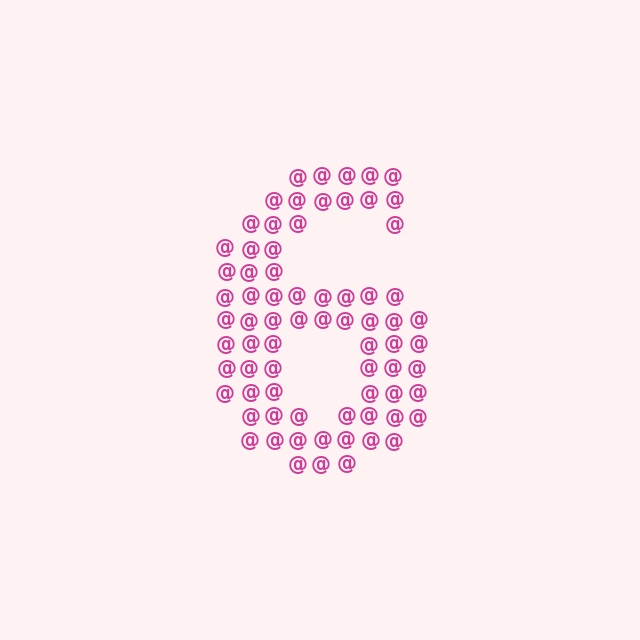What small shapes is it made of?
It is made of small at signs.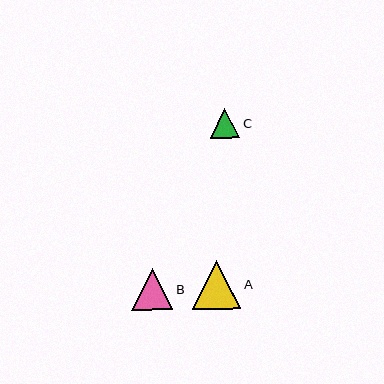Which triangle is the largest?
Triangle A is the largest with a size of approximately 49 pixels.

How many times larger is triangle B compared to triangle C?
Triangle B is approximately 1.4 times the size of triangle C.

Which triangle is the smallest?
Triangle C is the smallest with a size of approximately 30 pixels.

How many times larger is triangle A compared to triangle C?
Triangle A is approximately 1.6 times the size of triangle C.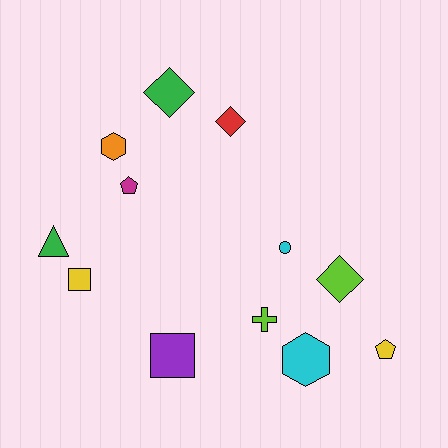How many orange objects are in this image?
There is 1 orange object.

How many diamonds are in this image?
There are 3 diamonds.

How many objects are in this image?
There are 12 objects.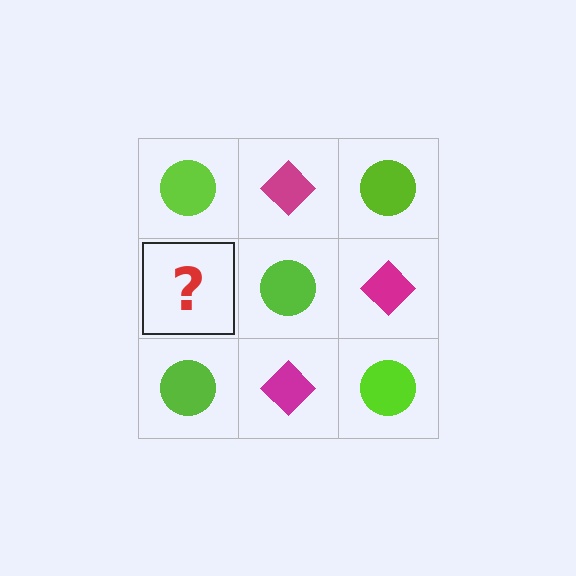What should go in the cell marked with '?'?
The missing cell should contain a magenta diamond.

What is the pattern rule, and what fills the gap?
The rule is that it alternates lime circle and magenta diamond in a checkerboard pattern. The gap should be filled with a magenta diamond.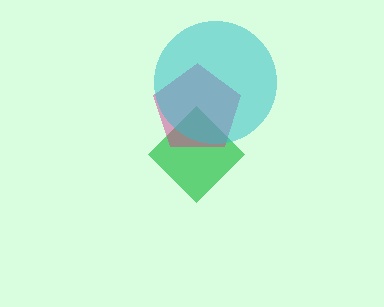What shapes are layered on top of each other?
The layered shapes are: a green diamond, a magenta pentagon, a cyan circle.